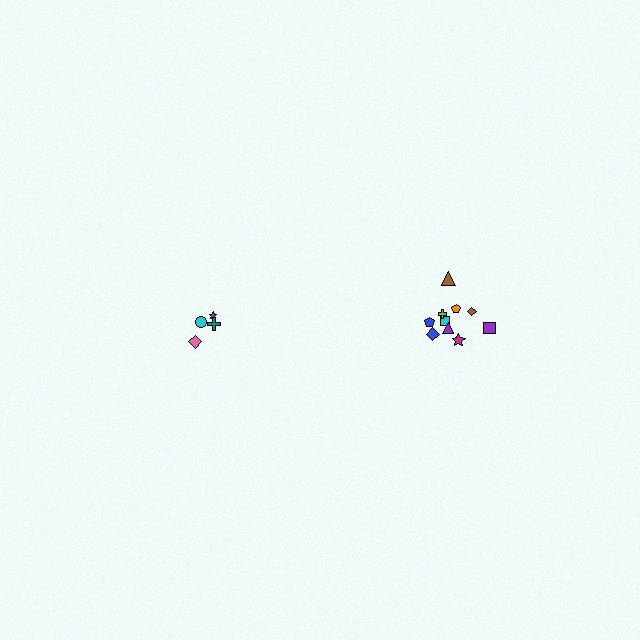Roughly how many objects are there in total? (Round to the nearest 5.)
Roughly 15 objects in total.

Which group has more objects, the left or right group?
The right group.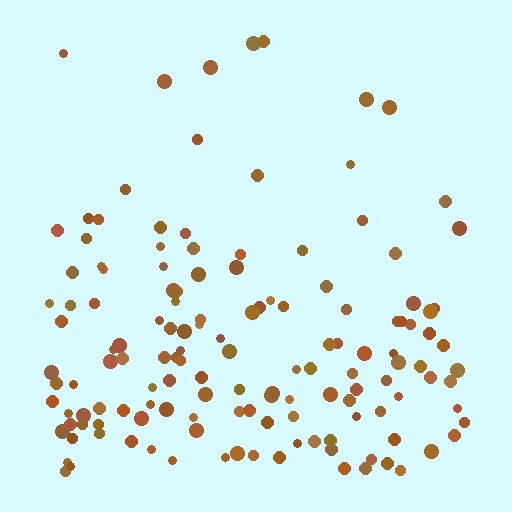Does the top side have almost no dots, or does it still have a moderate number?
Still a moderate number, just noticeably fewer than the bottom.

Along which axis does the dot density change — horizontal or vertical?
Vertical.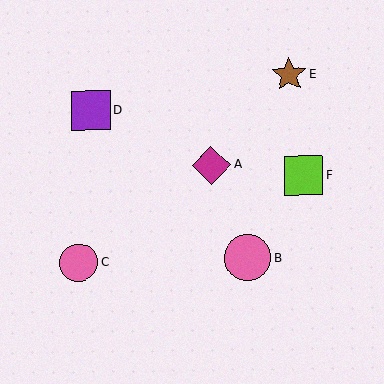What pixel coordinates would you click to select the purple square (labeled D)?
Click at (91, 110) to select the purple square D.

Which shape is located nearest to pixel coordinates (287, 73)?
The brown star (labeled E) at (289, 74) is nearest to that location.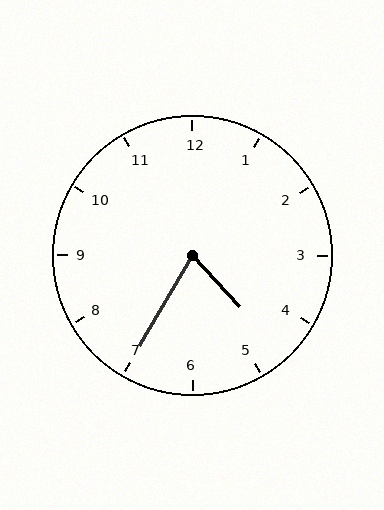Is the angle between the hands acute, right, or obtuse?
It is acute.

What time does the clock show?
4:35.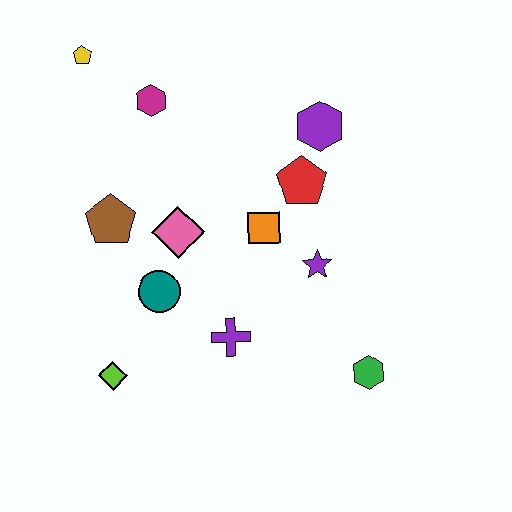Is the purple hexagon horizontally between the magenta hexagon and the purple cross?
No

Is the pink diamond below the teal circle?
No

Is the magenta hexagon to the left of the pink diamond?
Yes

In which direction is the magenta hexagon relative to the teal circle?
The magenta hexagon is above the teal circle.